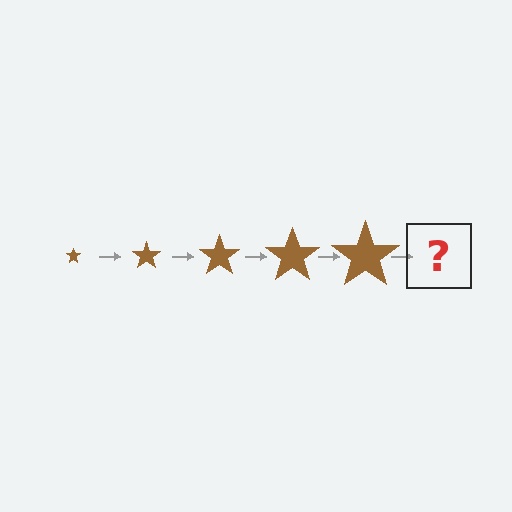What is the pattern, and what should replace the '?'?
The pattern is that the star gets progressively larger each step. The '?' should be a brown star, larger than the previous one.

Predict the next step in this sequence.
The next step is a brown star, larger than the previous one.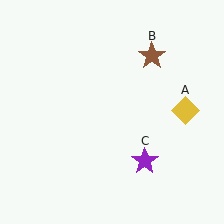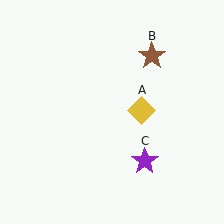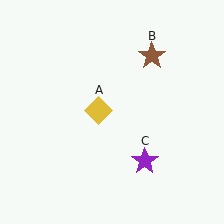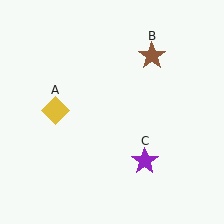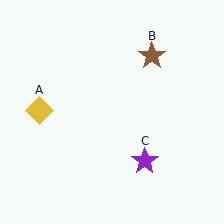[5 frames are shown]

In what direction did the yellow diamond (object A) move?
The yellow diamond (object A) moved left.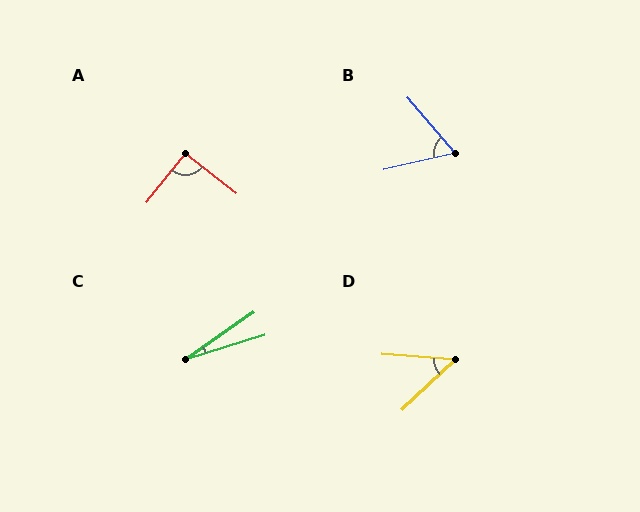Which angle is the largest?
A, at approximately 90 degrees.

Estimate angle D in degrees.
Approximately 47 degrees.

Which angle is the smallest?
C, at approximately 17 degrees.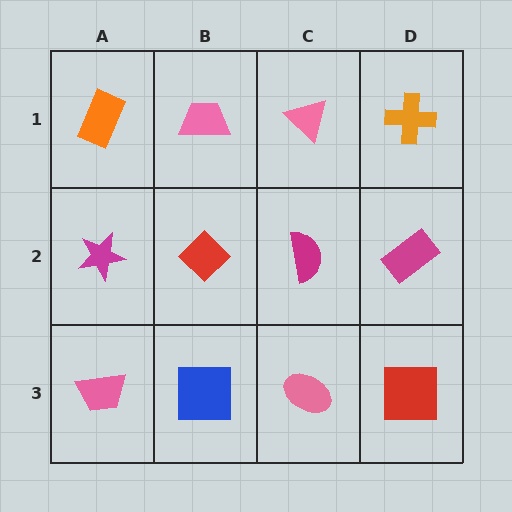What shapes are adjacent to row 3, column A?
A magenta star (row 2, column A), a blue square (row 3, column B).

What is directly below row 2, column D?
A red square.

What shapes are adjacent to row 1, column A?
A magenta star (row 2, column A), a pink trapezoid (row 1, column B).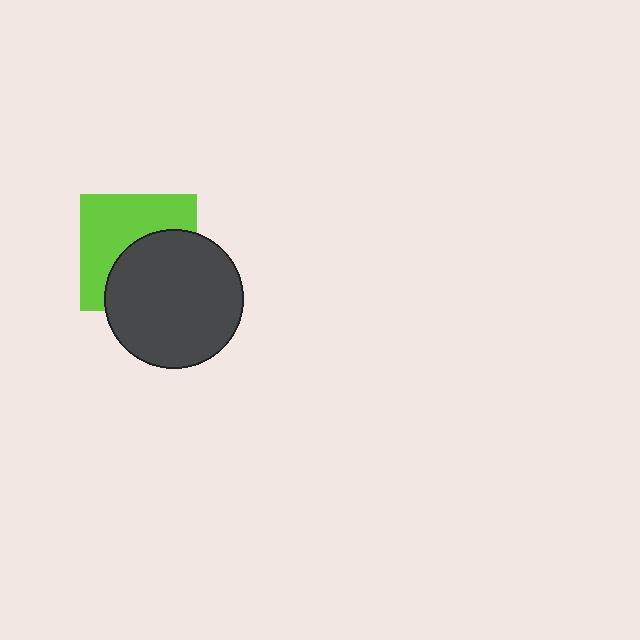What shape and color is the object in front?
The object in front is a dark gray circle.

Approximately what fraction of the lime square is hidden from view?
Roughly 48% of the lime square is hidden behind the dark gray circle.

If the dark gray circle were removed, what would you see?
You would see the complete lime square.